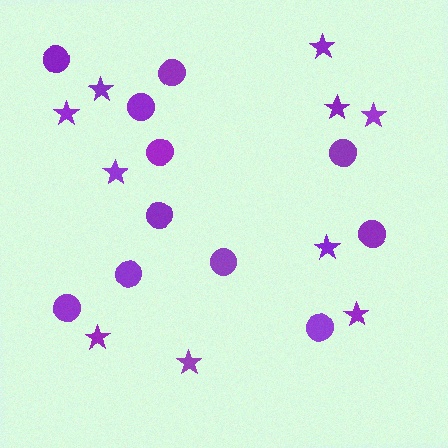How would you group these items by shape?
There are 2 groups: one group of circles (11) and one group of stars (10).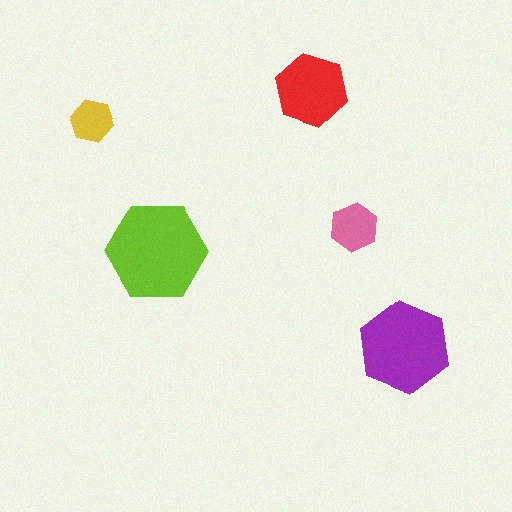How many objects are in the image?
There are 5 objects in the image.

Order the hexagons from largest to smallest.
the lime one, the purple one, the red one, the pink one, the yellow one.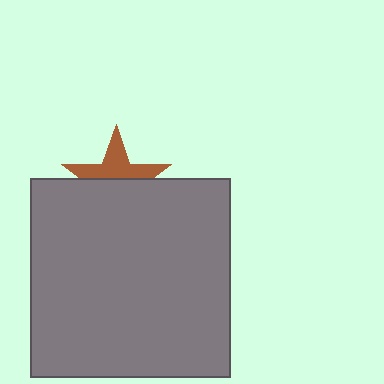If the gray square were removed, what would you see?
You would see the complete brown star.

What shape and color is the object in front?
The object in front is a gray square.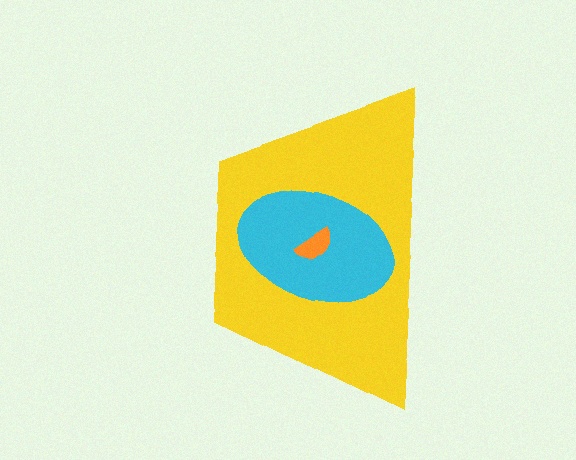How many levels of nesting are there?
3.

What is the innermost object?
The orange semicircle.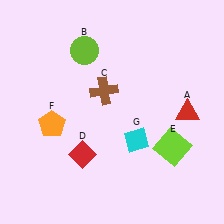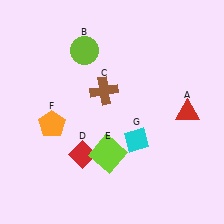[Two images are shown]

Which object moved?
The lime square (E) moved left.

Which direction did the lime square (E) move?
The lime square (E) moved left.